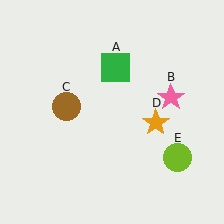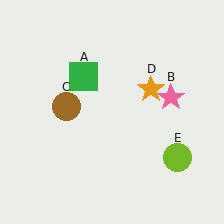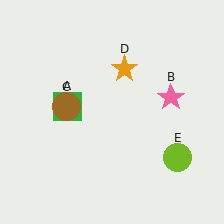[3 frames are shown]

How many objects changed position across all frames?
2 objects changed position: green square (object A), orange star (object D).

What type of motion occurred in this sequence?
The green square (object A), orange star (object D) rotated counterclockwise around the center of the scene.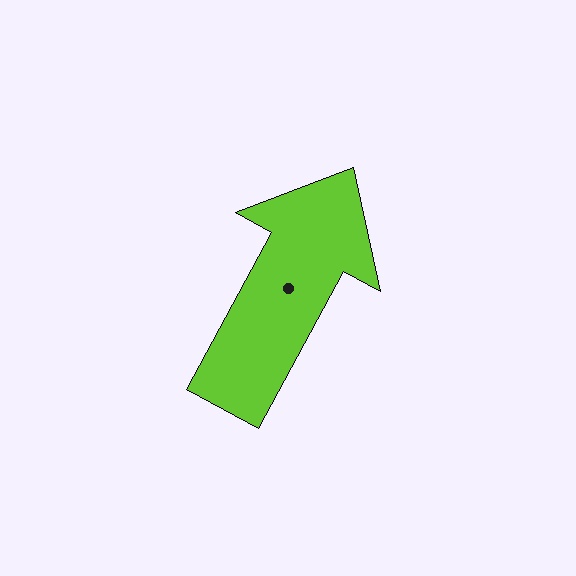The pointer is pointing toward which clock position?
Roughly 1 o'clock.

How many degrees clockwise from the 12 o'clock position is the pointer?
Approximately 28 degrees.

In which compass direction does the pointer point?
Northeast.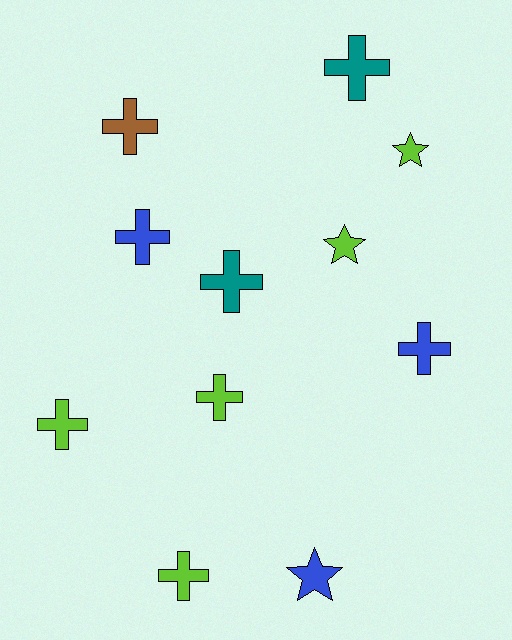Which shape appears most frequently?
Cross, with 8 objects.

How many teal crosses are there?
There are 2 teal crosses.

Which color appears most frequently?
Lime, with 5 objects.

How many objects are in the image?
There are 11 objects.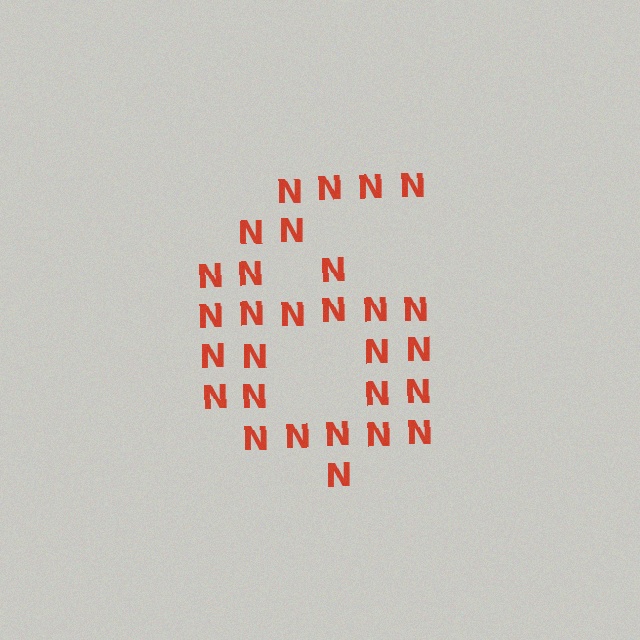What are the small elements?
The small elements are letter N's.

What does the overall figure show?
The overall figure shows the digit 6.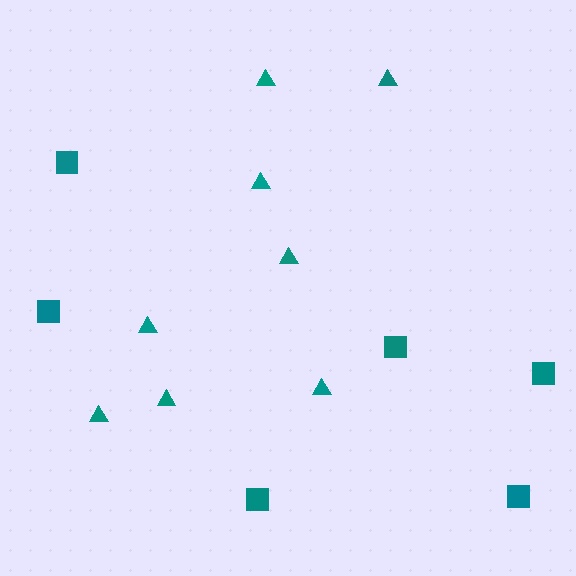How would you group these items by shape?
There are 2 groups: one group of triangles (8) and one group of squares (6).